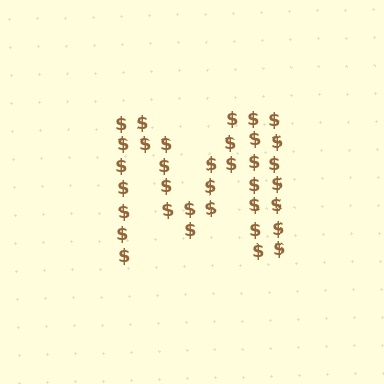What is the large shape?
The large shape is the letter M.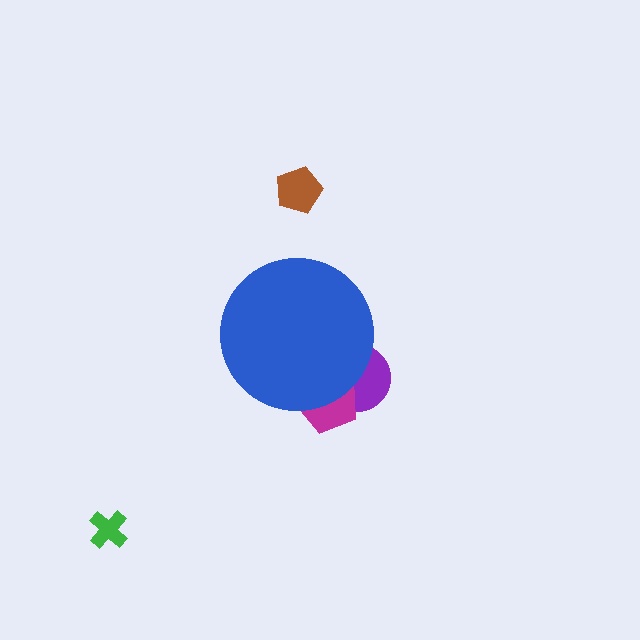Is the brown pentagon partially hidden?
No, the brown pentagon is fully visible.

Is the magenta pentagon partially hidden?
Yes, the magenta pentagon is partially hidden behind the blue circle.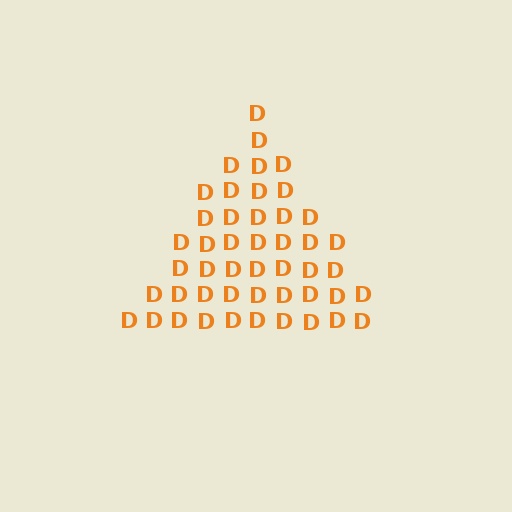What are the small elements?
The small elements are letter D's.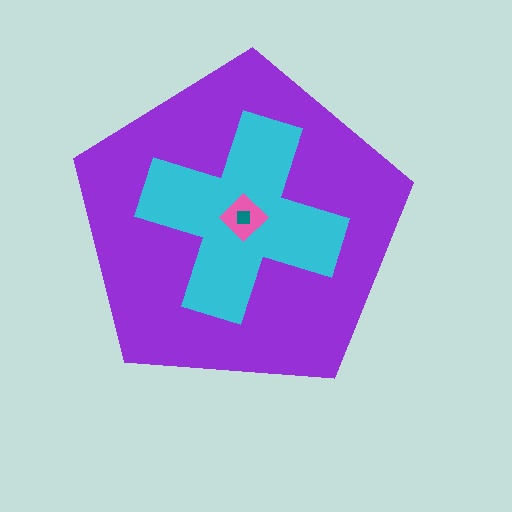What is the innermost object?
The teal square.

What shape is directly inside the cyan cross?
The pink diamond.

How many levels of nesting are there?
4.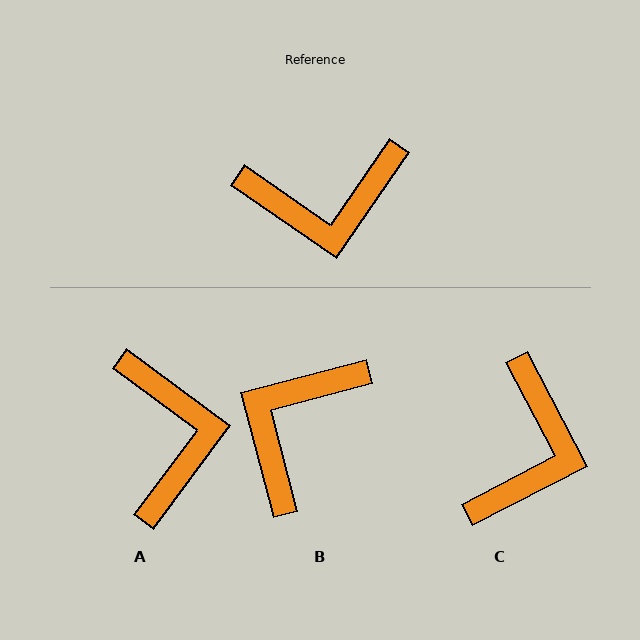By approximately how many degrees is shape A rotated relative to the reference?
Approximately 88 degrees counter-clockwise.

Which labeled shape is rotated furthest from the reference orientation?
B, about 131 degrees away.